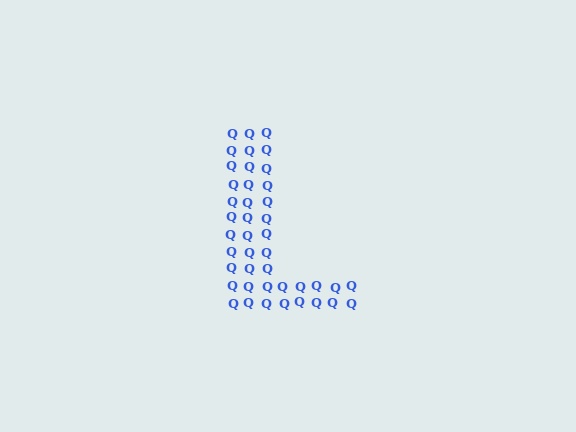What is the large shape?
The large shape is the letter L.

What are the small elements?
The small elements are letter Q's.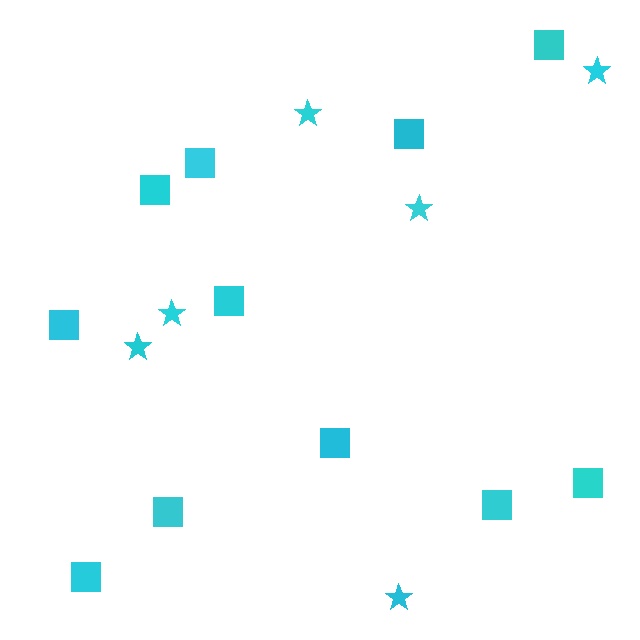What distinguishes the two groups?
There are 2 groups: one group of stars (6) and one group of squares (11).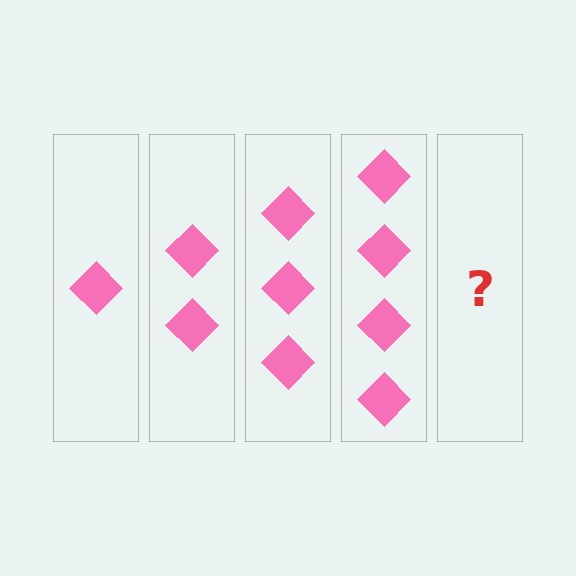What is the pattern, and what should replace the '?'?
The pattern is that each step adds one more diamond. The '?' should be 5 diamonds.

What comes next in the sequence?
The next element should be 5 diamonds.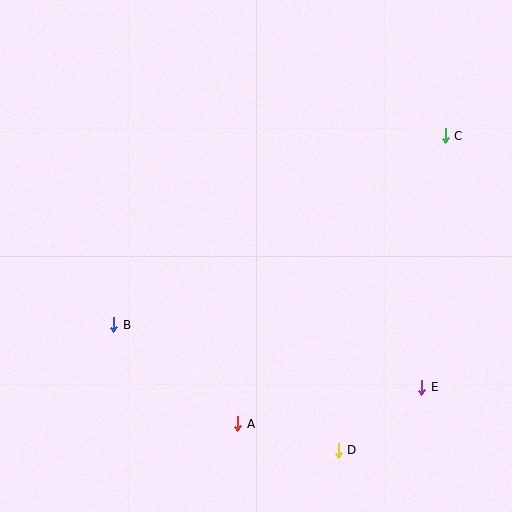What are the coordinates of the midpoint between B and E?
The midpoint between B and E is at (268, 356).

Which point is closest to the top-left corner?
Point B is closest to the top-left corner.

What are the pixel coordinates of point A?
Point A is at (238, 424).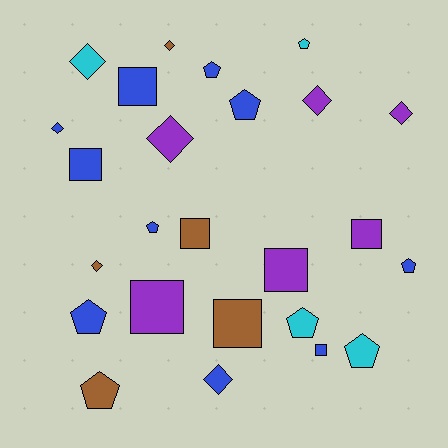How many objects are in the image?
There are 25 objects.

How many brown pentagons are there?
There is 1 brown pentagon.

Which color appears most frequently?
Blue, with 10 objects.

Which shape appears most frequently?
Pentagon, with 9 objects.